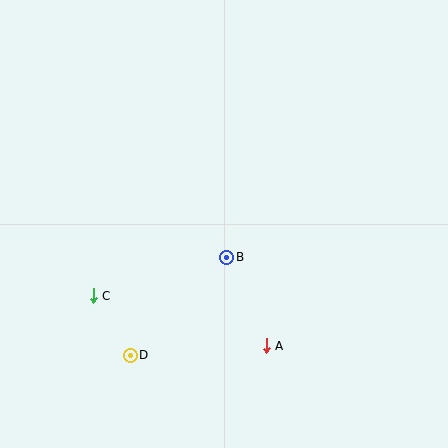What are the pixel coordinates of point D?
Point D is at (130, 355).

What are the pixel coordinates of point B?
Point B is at (227, 257).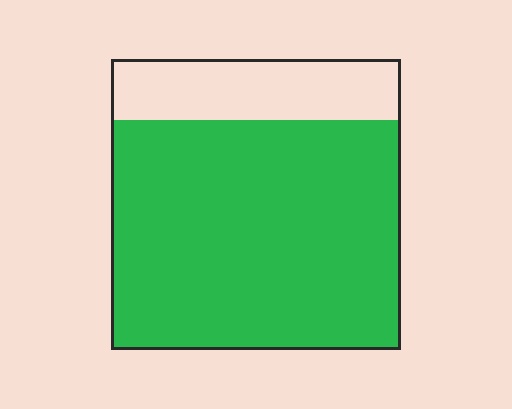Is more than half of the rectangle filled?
Yes.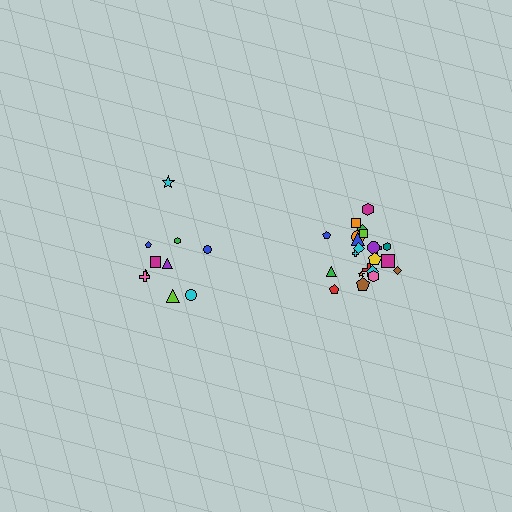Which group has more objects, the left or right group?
The right group.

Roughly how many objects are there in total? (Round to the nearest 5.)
Roughly 30 objects in total.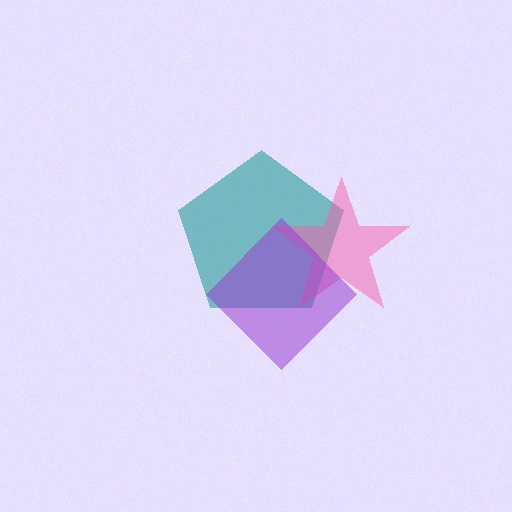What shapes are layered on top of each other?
The layered shapes are: a teal pentagon, a pink star, a purple diamond.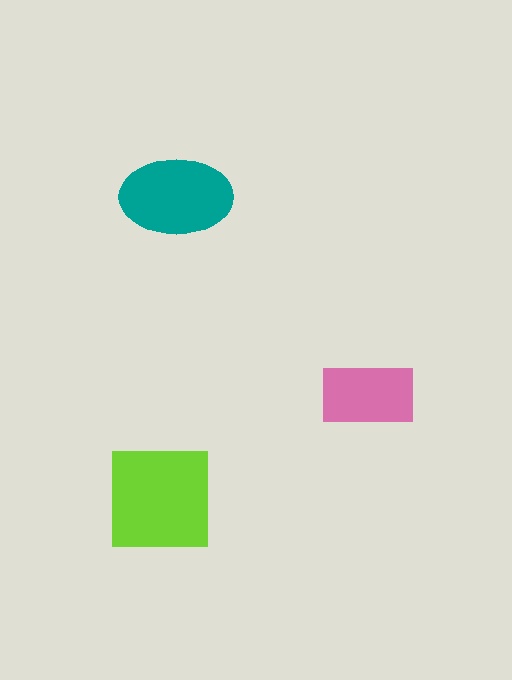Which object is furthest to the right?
The pink rectangle is rightmost.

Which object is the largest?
The lime square.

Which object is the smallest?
The pink rectangle.